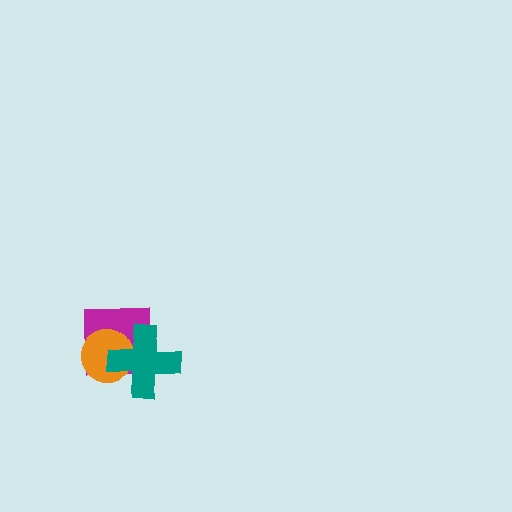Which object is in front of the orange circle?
The teal cross is in front of the orange circle.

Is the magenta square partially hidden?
Yes, it is partially covered by another shape.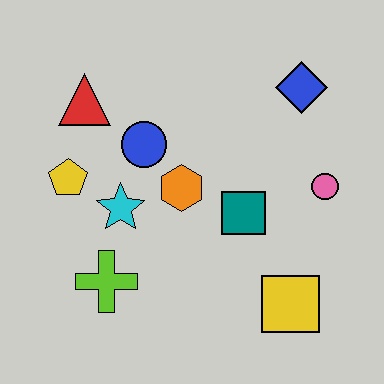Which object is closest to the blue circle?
The orange hexagon is closest to the blue circle.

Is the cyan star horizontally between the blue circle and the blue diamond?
No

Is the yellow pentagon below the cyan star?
No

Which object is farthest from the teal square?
The red triangle is farthest from the teal square.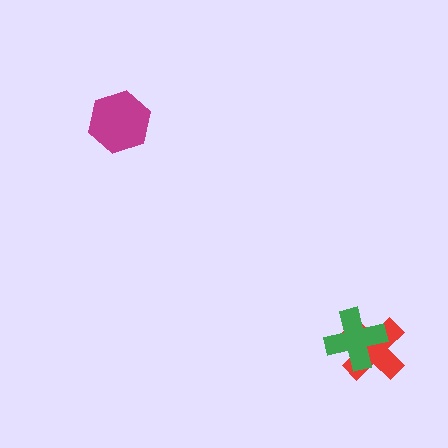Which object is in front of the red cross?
The green cross is in front of the red cross.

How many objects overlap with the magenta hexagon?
0 objects overlap with the magenta hexagon.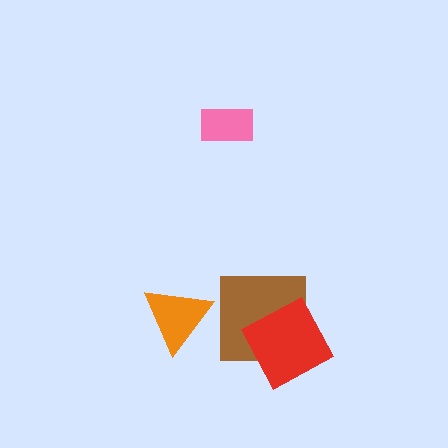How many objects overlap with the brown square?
1 object overlaps with the brown square.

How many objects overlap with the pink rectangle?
0 objects overlap with the pink rectangle.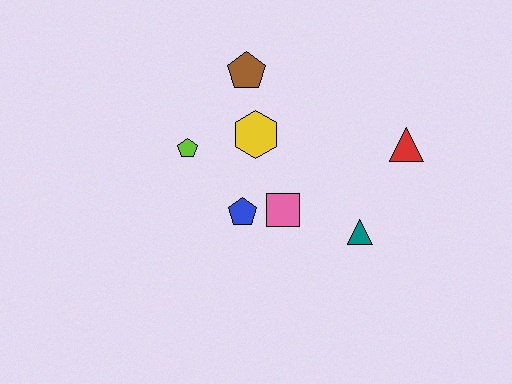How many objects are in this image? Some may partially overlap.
There are 7 objects.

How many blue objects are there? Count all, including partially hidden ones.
There is 1 blue object.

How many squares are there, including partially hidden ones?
There is 1 square.